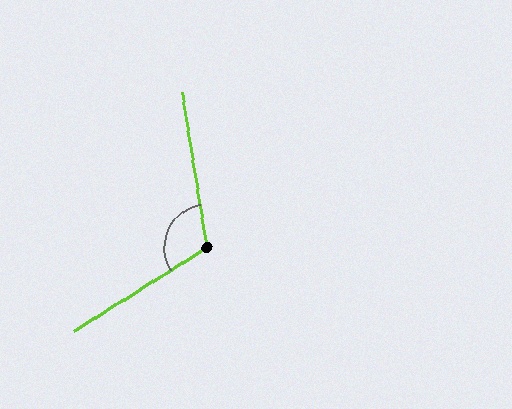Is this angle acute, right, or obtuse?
It is obtuse.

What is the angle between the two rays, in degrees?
Approximately 113 degrees.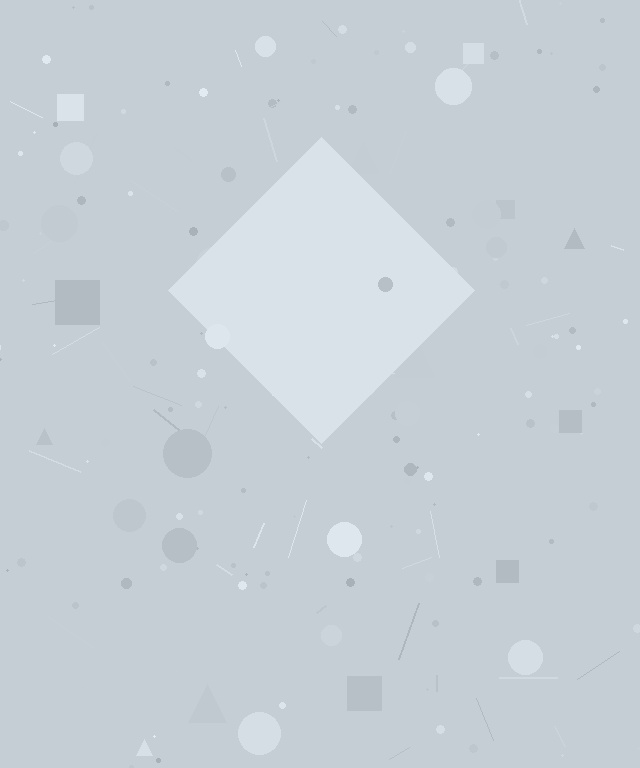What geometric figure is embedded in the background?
A diamond is embedded in the background.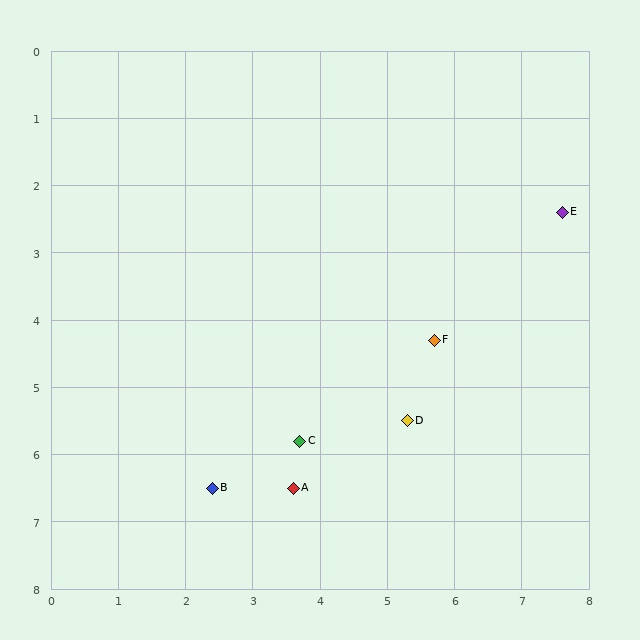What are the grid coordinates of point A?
Point A is at approximately (3.6, 6.5).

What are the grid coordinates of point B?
Point B is at approximately (2.4, 6.5).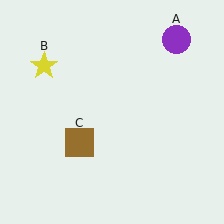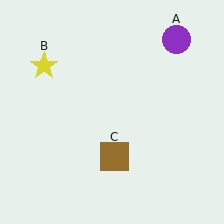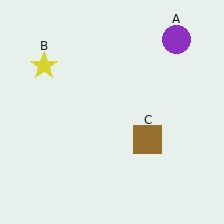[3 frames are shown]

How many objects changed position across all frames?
1 object changed position: brown square (object C).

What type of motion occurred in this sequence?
The brown square (object C) rotated counterclockwise around the center of the scene.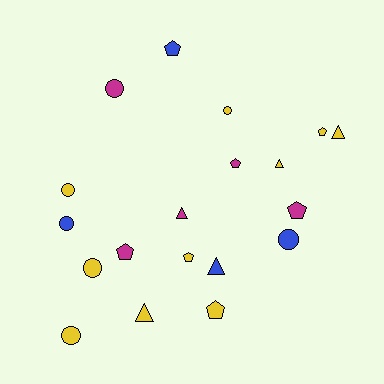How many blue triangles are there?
There is 1 blue triangle.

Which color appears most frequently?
Yellow, with 10 objects.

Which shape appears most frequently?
Circle, with 7 objects.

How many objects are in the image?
There are 19 objects.